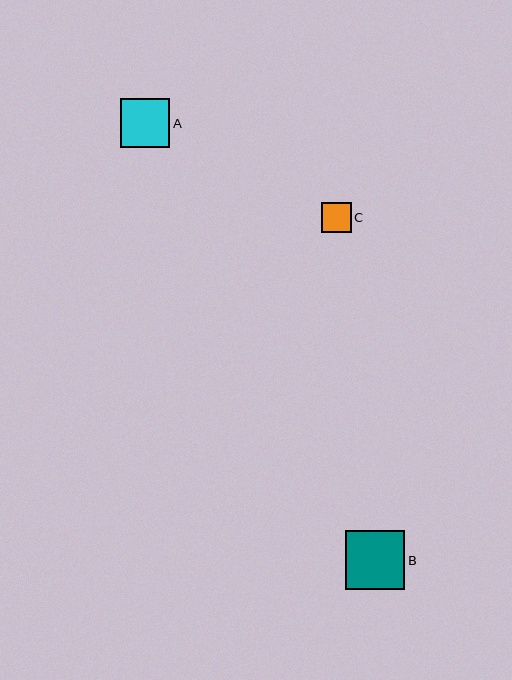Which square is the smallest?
Square C is the smallest with a size of approximately 30 pixels.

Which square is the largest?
Square B is the largest with a size of approximately 59 pixels.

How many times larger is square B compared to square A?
Square B is approximately 1.2 times the size of square A.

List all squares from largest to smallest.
From largest to smallest: B, A, C.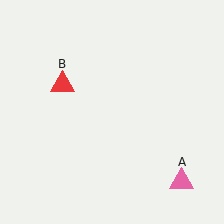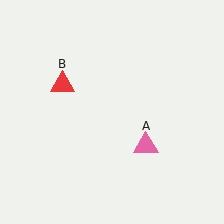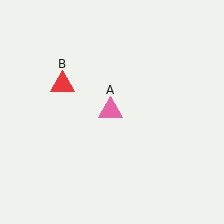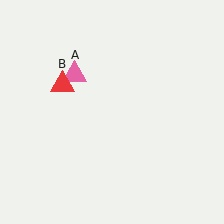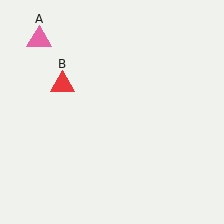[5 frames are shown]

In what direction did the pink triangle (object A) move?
The pink triangle (object A) moved up and to the left.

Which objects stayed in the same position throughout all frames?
Red triangle (object B) remained stationary.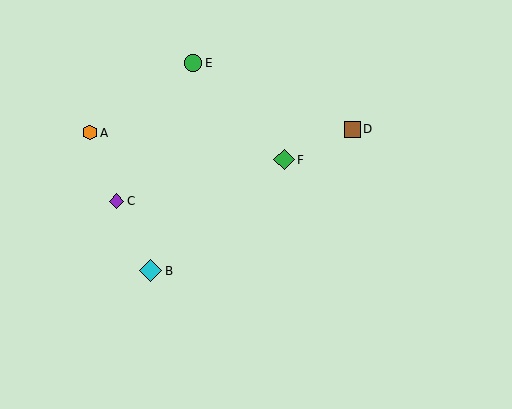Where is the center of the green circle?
The center of the green circle is at (193, 63).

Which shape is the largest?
The cyan diamond (labeled B) is the largest.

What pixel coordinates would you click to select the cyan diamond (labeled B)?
Click at (151, 271) to select the cyan diamond B.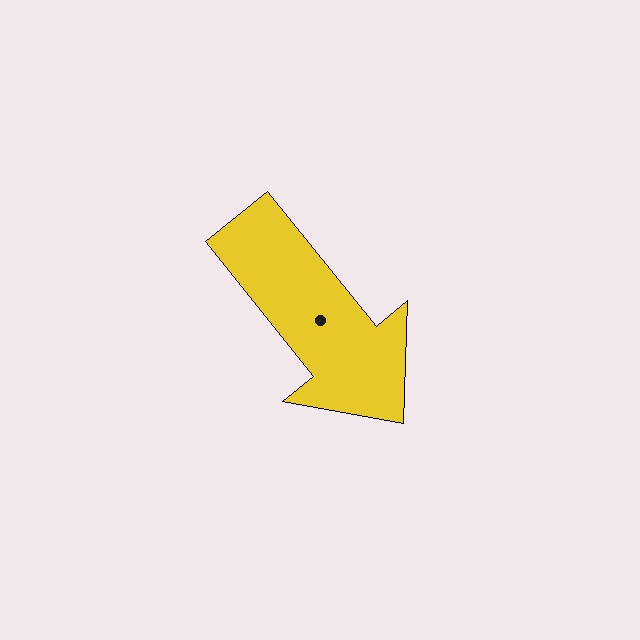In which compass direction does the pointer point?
Southeast.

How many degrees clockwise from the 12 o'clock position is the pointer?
Approximately 141 degrees.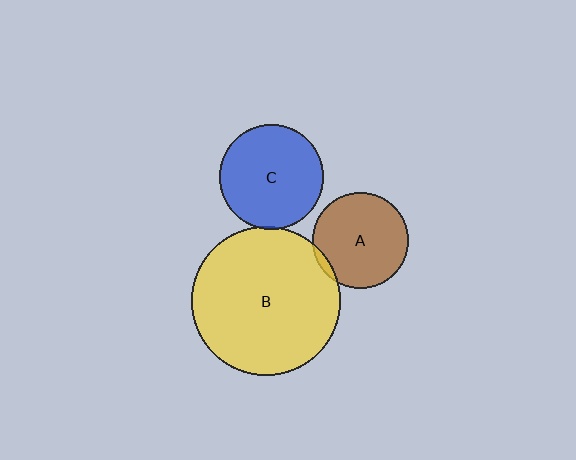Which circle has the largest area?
Circle B (yellow).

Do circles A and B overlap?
Yes.